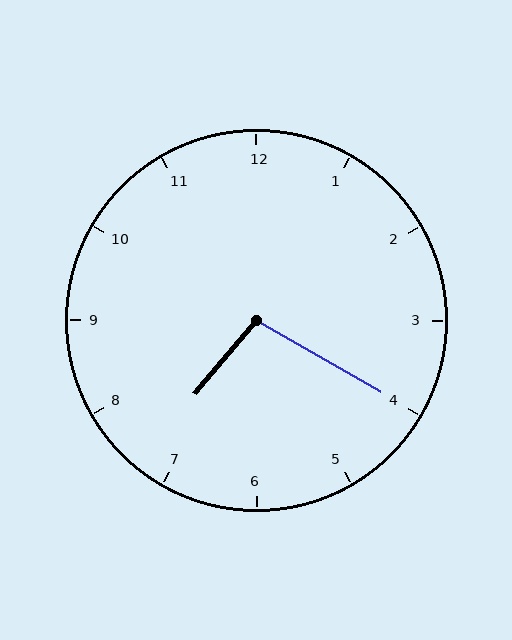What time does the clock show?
7:20.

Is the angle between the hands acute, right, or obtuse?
It is obtuse.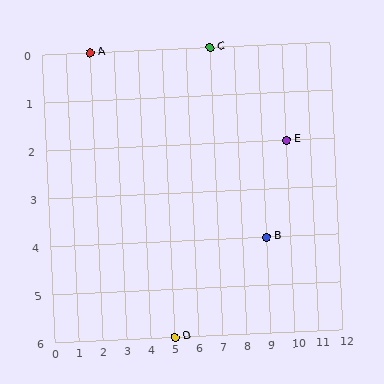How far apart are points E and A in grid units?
Points E and A are 8 columns and 2 rows apart (about 8.2 grid units diagonally).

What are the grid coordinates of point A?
Point A is at grid coordinates (2, 0).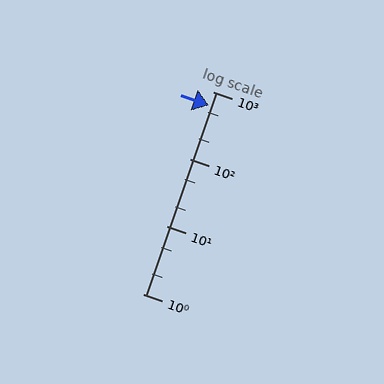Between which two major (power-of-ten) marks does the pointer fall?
The pointer is between 100 and 1000.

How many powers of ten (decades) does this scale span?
The scale spans 3 decades, from 1 to 1000.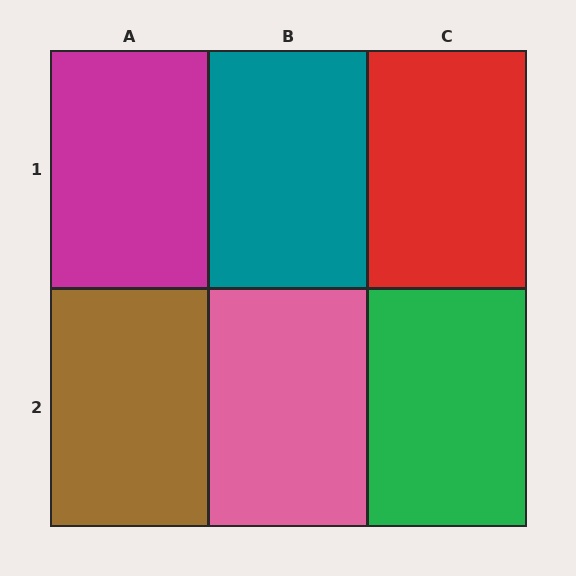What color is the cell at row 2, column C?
Green.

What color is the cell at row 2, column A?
Brown.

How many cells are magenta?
1 cell is magenta.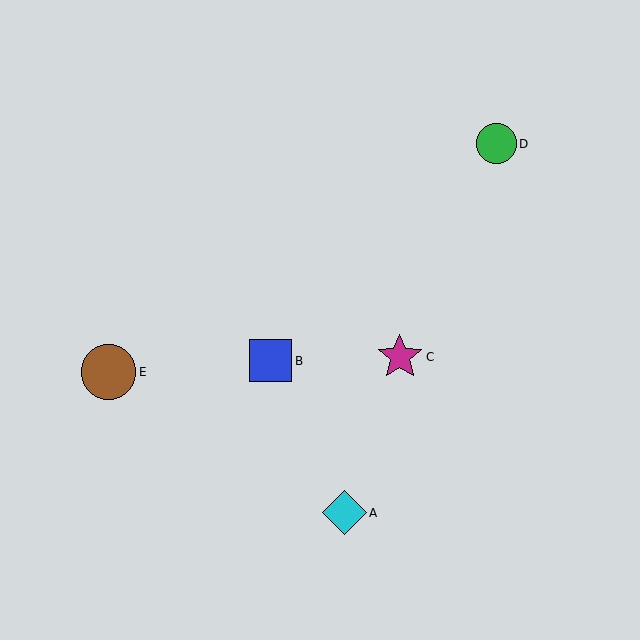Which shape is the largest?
The brown circle (labeled E) is the largest.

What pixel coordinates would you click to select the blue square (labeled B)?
Click at (271, 361) to select the blue square B.